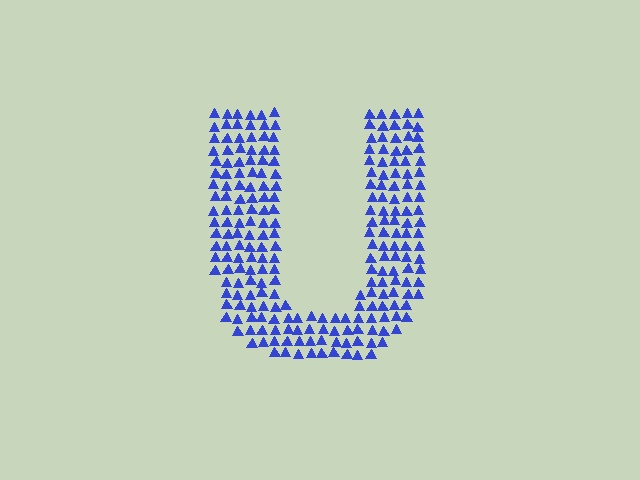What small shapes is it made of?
It is made of small triangles.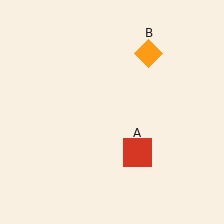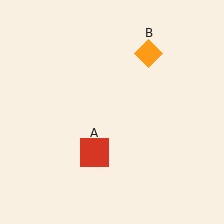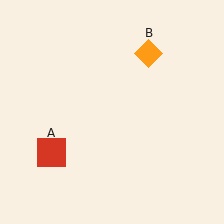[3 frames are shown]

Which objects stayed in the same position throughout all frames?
Orange diamond (object B) remained stationary.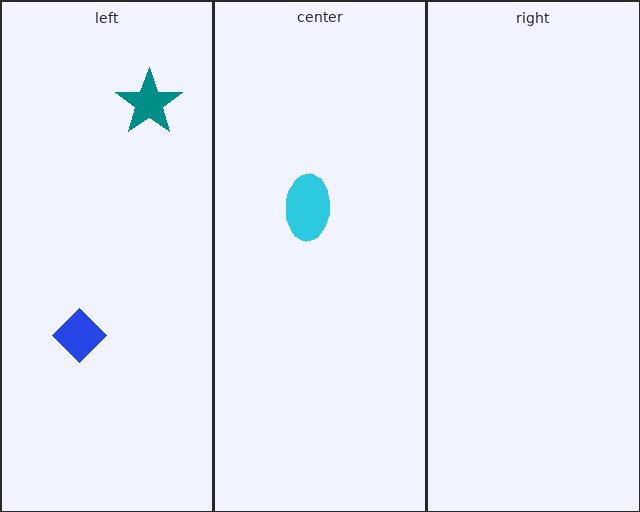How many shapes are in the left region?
2.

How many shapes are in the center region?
1.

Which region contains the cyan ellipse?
The center region.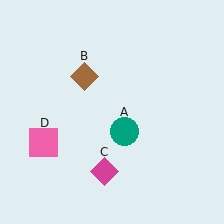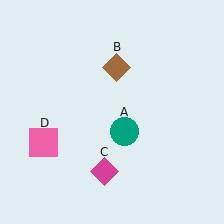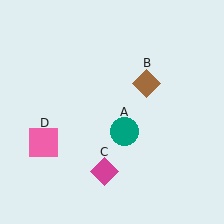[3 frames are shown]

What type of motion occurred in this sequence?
The brown diamond (object B) rotated clockwise around the center of the scene.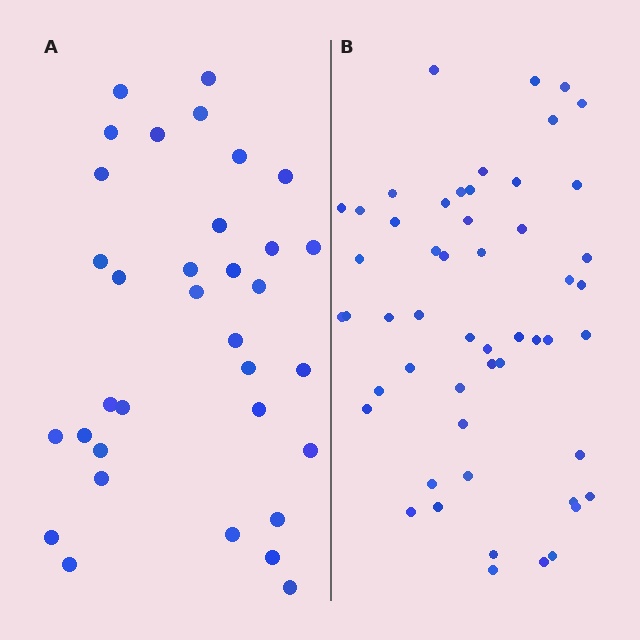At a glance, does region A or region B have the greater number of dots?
Region B (the right region) has more dots.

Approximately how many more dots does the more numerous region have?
Region B has approximately 20 more dots than region A.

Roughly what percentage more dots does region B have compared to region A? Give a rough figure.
About 55% more.